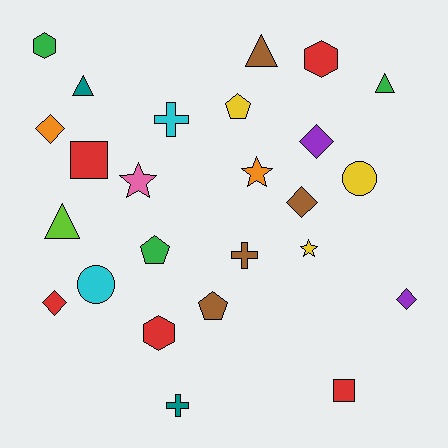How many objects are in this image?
There are 25 objects.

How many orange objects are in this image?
There are 2 orange objects.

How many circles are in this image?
There are 2 circles.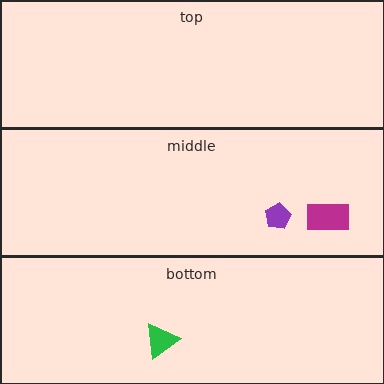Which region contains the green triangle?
The bottom region.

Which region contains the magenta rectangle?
The middle region.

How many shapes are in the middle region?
2.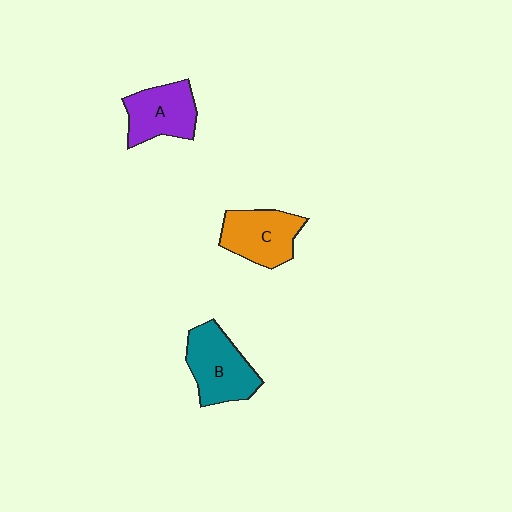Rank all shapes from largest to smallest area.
From largest to smallest: B (teal), C (orange), A (purple).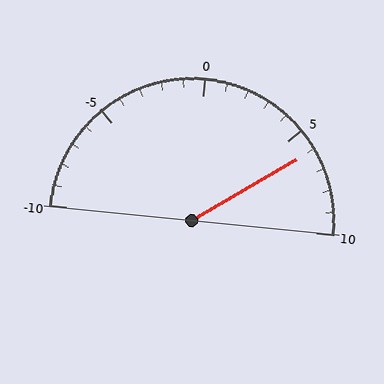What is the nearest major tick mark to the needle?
The nearest major tick mark is 5.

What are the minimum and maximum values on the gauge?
The gauge ranges from -10 to 10.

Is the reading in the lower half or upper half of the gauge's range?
The reading is in the upper half of the range (-10 to 10).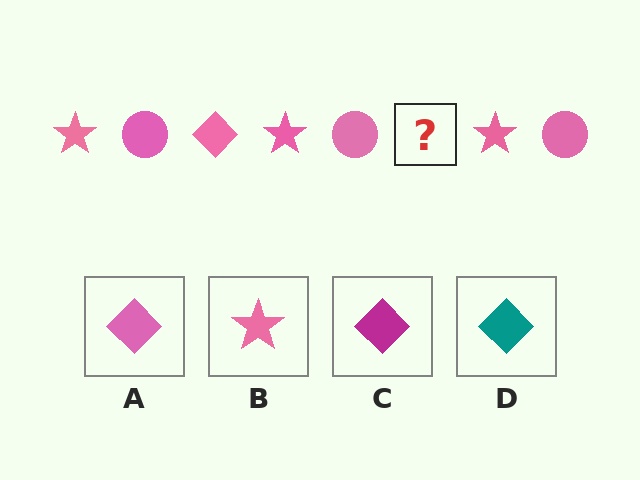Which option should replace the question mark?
Option A.